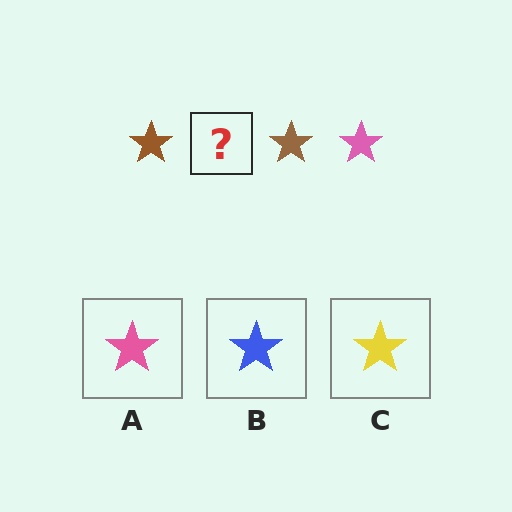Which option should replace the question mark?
Option A.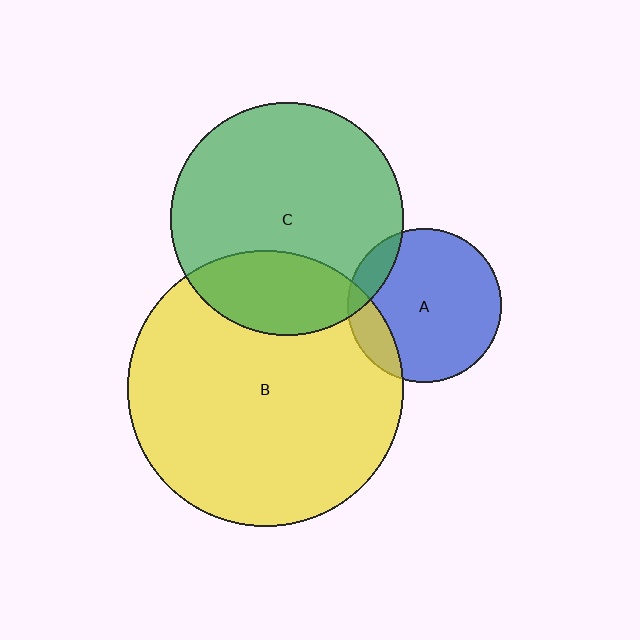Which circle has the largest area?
Circle B (yellow).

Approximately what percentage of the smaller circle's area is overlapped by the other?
Approximately 15%.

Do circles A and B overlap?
Yes.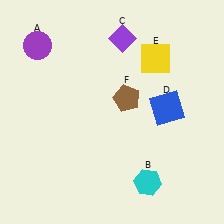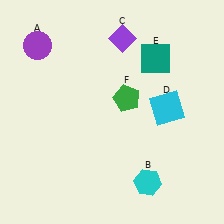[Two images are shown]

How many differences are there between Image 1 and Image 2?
There are 3 differences between the two images.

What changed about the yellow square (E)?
In Image 1, E is yellow. In Image 2, it changed to teal.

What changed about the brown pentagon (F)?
In Image 1, F is brown. In Image 2, it changed to green.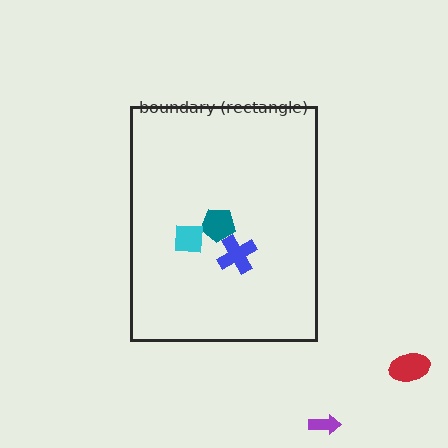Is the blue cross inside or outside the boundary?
Inside.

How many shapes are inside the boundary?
3 inside, 2 outside.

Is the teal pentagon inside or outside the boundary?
Inside.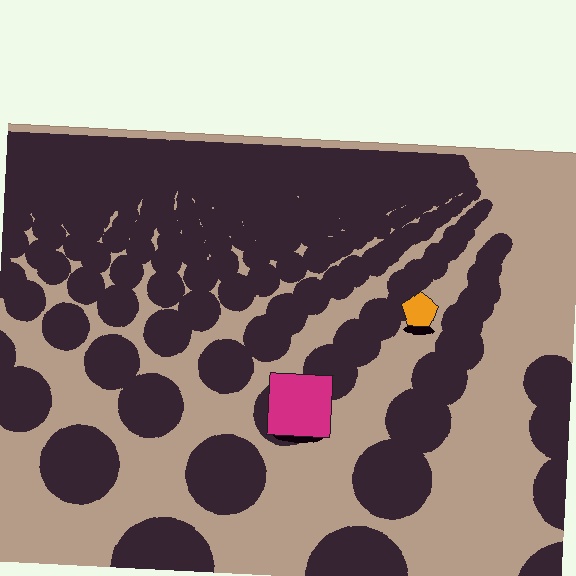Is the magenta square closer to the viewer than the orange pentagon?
Yes. The magenta square is closer — you can tell from the texture gradient: the ground texture is coarser near it.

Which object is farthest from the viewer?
The orange pentagon is farthest from the viewer. It appears smaller and the ground texture around it is denser.